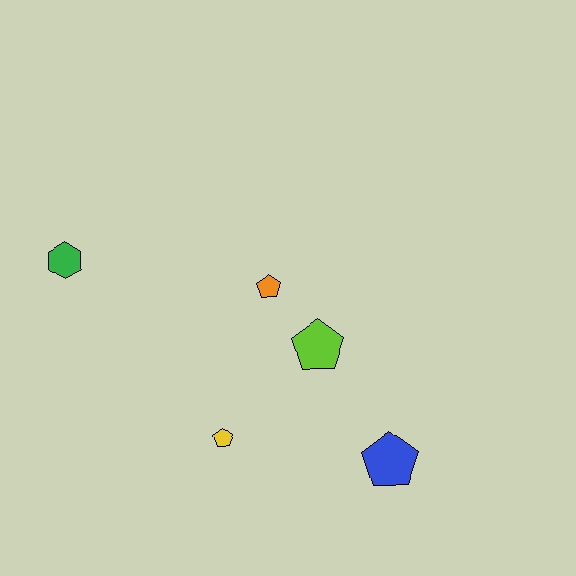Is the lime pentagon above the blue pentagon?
Yes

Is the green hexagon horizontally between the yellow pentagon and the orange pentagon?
No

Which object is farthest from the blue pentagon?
The green hexagon is farthest from the blue pentagon.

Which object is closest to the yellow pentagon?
The lime pentagon is closest to the yellow pentagon.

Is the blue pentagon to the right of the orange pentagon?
Yes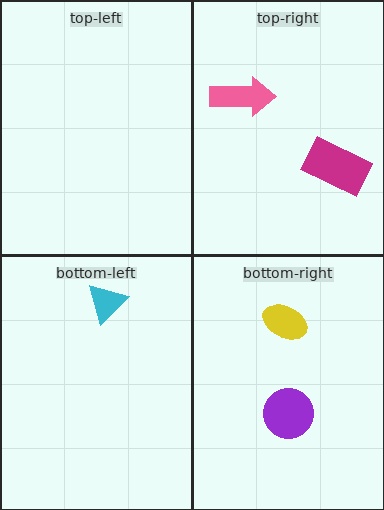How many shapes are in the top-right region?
2.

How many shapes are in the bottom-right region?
2.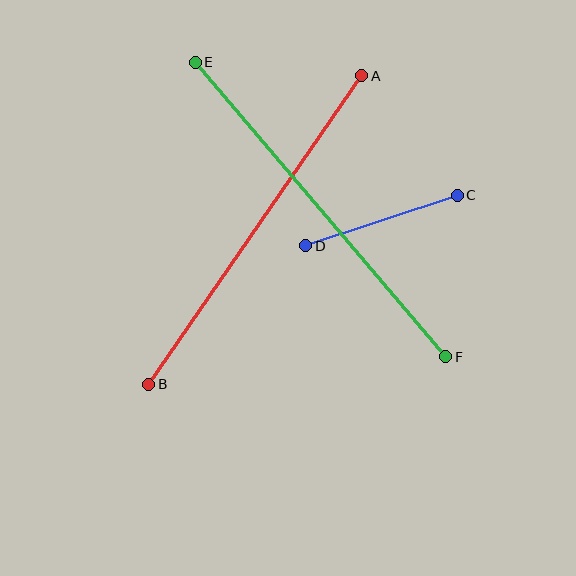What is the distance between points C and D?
The distance is approximately 160 pixels.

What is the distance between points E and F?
The distance is approximately 387 pixels.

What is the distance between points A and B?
The distance is approximately 375 pixels.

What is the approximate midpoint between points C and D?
The midpoint is at approximately (382, 220) pixels.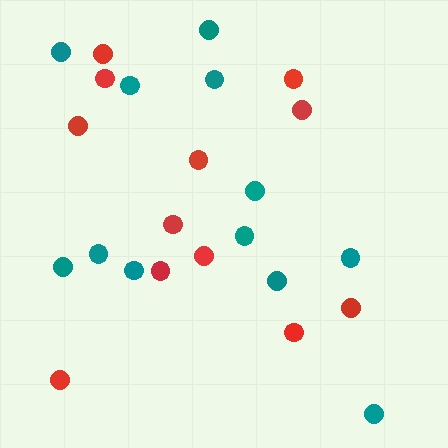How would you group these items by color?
There are 2 groups: one group of red circles (12) and one group of teal circles (12).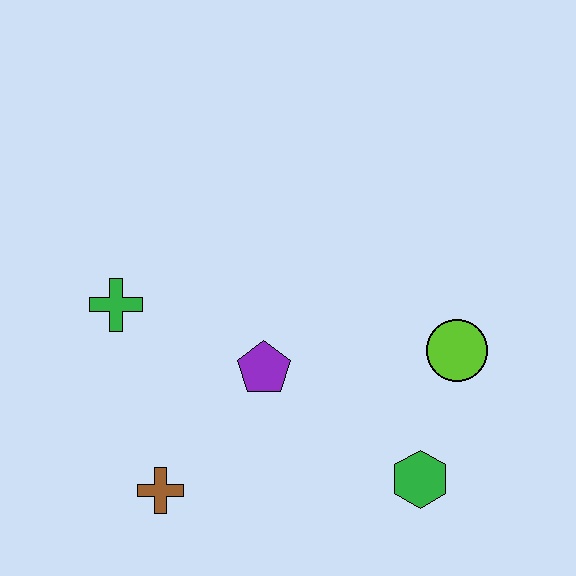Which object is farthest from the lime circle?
The green cross is farthest from the lime circle.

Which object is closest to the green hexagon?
The lime circle is closest to the green hexagon.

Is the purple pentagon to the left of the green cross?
No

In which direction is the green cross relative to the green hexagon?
The green cross is to the left of the green hexagon.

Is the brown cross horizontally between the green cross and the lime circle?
Yes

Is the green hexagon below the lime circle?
Yes